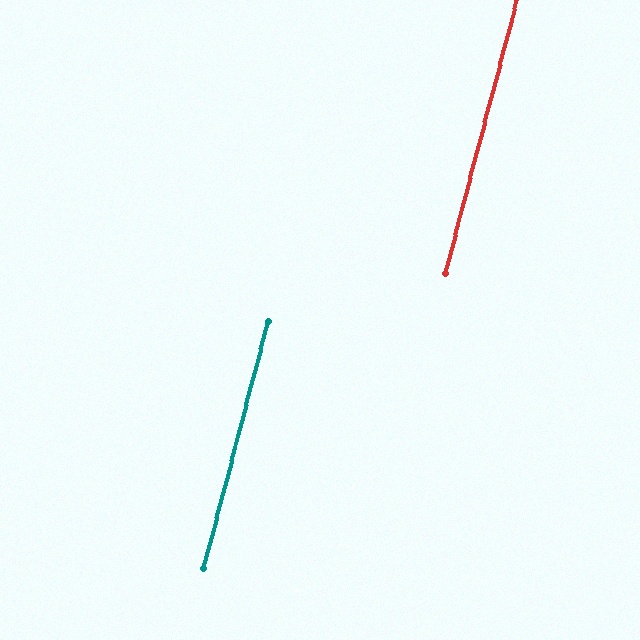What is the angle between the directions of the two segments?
Approximately 0 degrees.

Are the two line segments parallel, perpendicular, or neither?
Parallel — their directions differ by only 0.1°.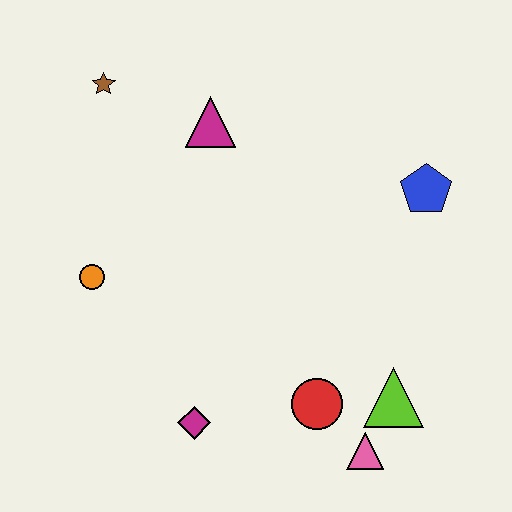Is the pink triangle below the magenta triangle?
Yes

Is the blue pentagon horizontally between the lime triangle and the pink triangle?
No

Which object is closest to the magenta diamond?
The red circle is closest to the magenta diamond.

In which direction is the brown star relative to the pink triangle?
The brown star is above the pink triangle.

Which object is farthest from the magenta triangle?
The pink triangle is farthest from the magenta triangle.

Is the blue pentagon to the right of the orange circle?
Yes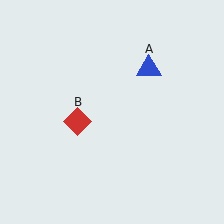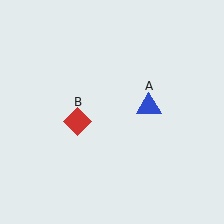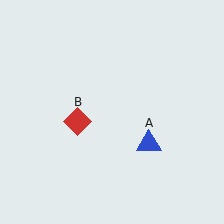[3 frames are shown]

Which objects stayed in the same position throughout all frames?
Red diamond (object B) remained stationary.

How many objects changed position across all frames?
1 object changed position: blue triangle (object A).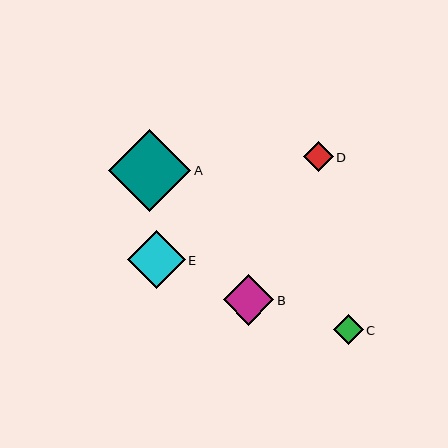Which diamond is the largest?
Diamond A is the largest with a size of approximately 82 pixels.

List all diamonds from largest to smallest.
From largest to smallest: A, E, B, C, D.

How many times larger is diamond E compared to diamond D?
Diamond E is approximately 2.0 times the size of diamond D.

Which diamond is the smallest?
Diamond D is the smallest with a size of approximately 29 pixels.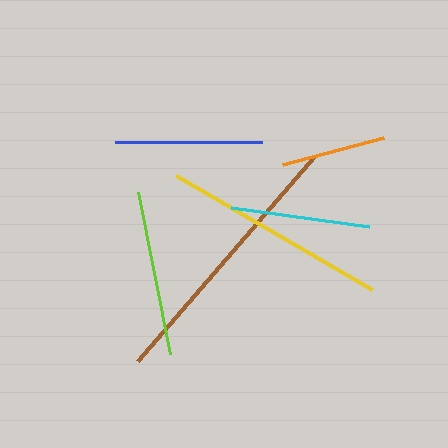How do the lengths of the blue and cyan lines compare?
The blue and cyan lines are approximately the same length.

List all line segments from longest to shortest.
From longest to shortest: brown, yellow, lime, blue, cyan, orange.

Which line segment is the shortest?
The orange line is the shortest at approximately 104 pixels.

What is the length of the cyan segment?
The cyan segment is approximately 140 pixels long.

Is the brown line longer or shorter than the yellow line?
The brown line is longer than the yellow line.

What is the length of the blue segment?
The blue segment is approximately 147 pixels long.